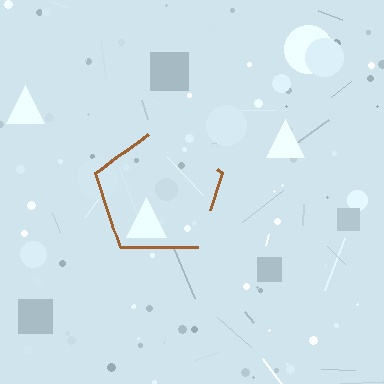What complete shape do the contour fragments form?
The contour fragments form a pentagon.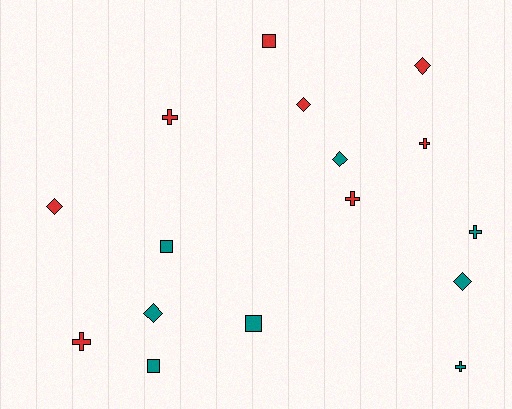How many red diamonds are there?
There are 3 red diamonds.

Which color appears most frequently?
Red, with 8 objects.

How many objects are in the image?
There are 16 objects.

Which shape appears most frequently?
Cross, with 6 objects.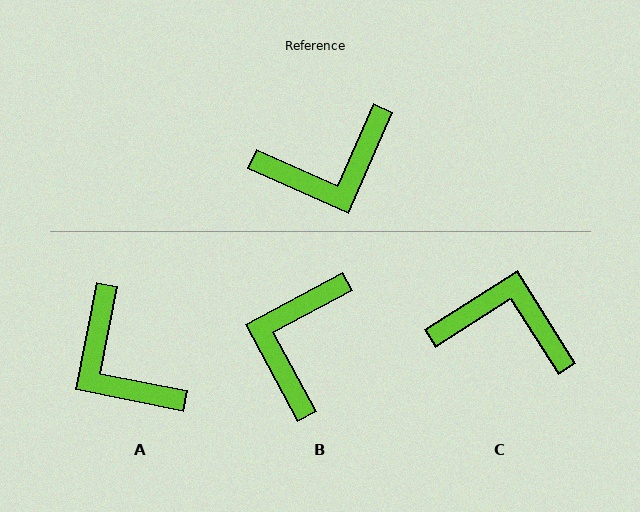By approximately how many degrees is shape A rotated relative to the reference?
Approximately 77 degrees clockwise.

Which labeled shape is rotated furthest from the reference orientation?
C, about 146 degrees away.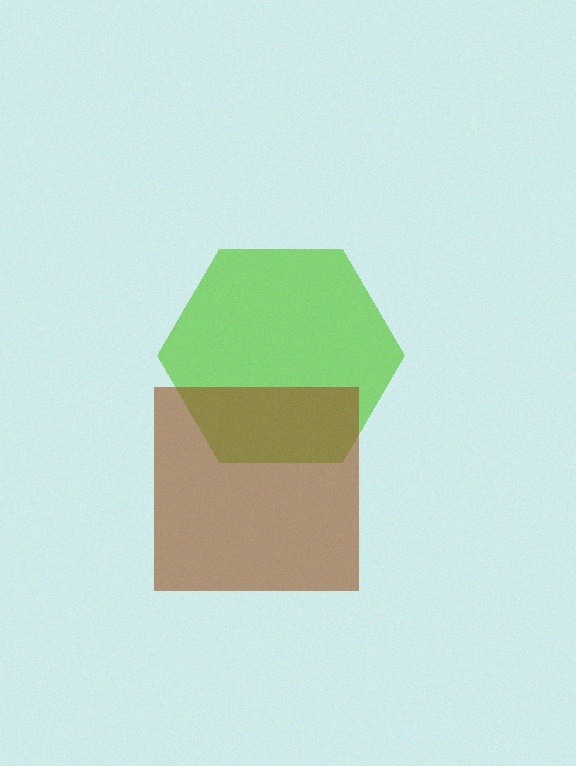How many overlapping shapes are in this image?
There are 2 overlapping shapes in the image.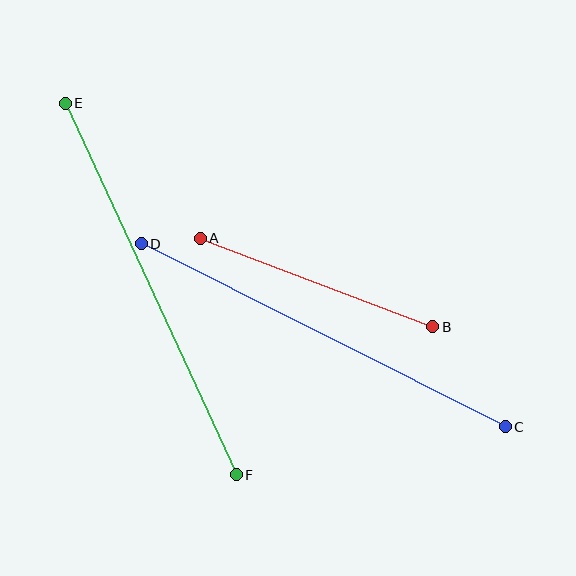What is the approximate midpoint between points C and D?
The midpoint is at approximately (323, 335) pixels.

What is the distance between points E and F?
The distance is approximately 409 pixels.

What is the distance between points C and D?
The distance is approximately 407 pixels.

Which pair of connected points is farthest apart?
Points E and F are farthest apart.